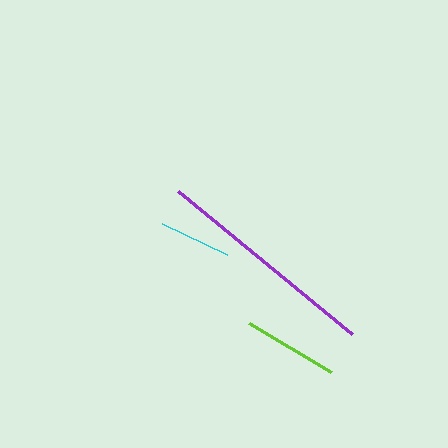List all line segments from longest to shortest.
From longest to shortest: purple, lime, cyan.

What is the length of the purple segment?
The purple segment is approximately 225 pixels long.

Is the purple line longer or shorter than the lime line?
The purple line is longer than the lime line.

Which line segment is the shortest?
The cyan line is the shortest at approximately 71 pixels.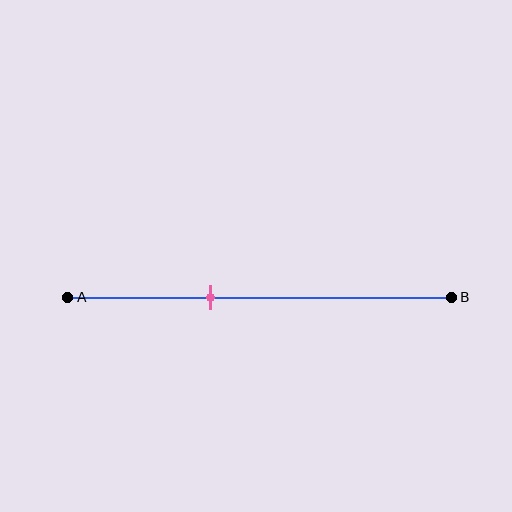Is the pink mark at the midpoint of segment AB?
No, the mark is at about 35% from A, not at the 50% midpoint.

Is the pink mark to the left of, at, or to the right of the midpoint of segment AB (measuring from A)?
The pink mark is to the left of the midpoint of segment AB.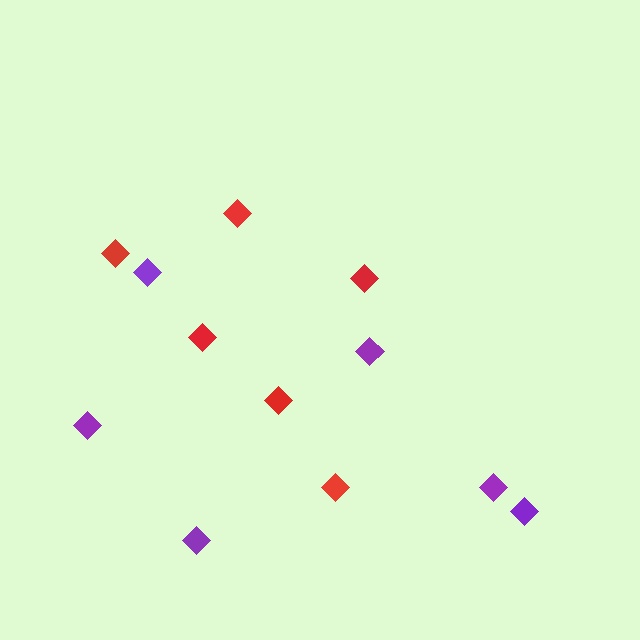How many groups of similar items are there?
There are 2 groups: one group of purple diamonds (6) and one group of red diamonds (6).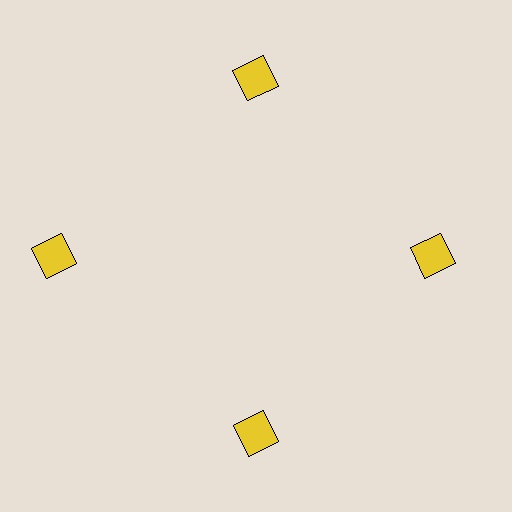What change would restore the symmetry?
The symmetry would be restored by moving it inward, back onto the ring so that all 4 diamonds sit at equal angles and equal distance from the center.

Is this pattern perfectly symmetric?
No. The 4 yellow diamonds are arranged in a ring, but one element near the 9 o'clock position is pushed outward from the center, breaking the 4-fold rotational symmetry.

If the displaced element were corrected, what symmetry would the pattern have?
It would have 4-fold rotational symmetry — the pattern would map onto itself every 90 degrees.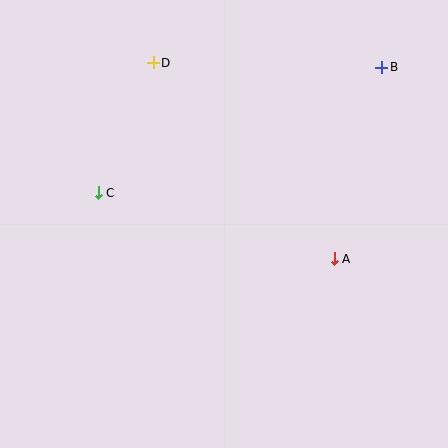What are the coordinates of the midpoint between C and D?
The midpoint between C and D is at (126, 128).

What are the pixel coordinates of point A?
Point A is at (334, 259).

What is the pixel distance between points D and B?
The distance between D and B is 229 pixels.